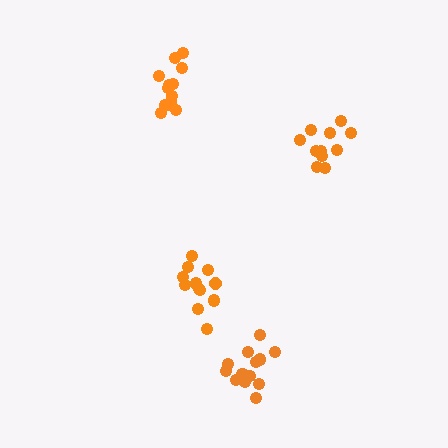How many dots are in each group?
Group 1: 13 dots, Group 2: 12 dots, Group 3: 13 dots, Group 4: 11 dots (49 total).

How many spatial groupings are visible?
There are 4 spatial groupings.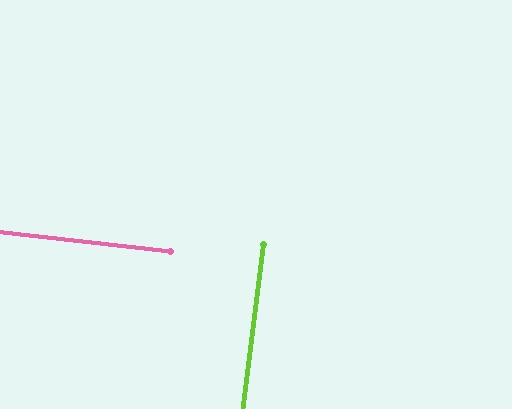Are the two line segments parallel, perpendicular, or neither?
Perpendicular — they meet at approximately 90°.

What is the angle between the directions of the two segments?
Approximately 90 degrees.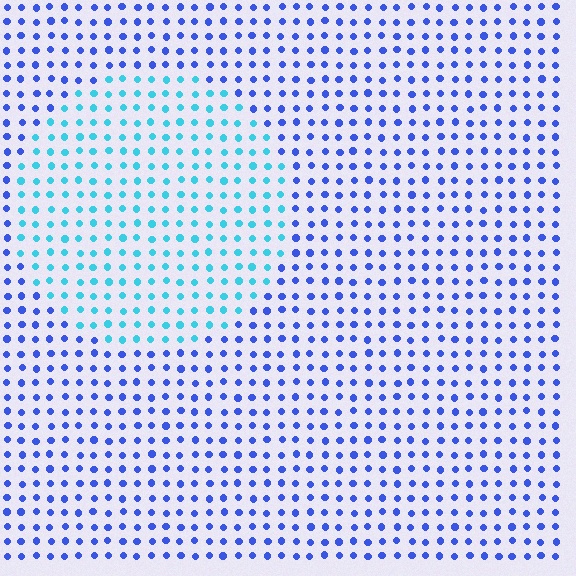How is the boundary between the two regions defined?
The boundary is defined purely by a slight shift in hue (about 43 degrees). Spacing, size, and orientation are identical on both sides.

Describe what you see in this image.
The image is filled with small blue elements in a uniform arrangement. A circle-shaped region is visible where the elements are tinted to a slightly different hue, forming a subtle color boundary.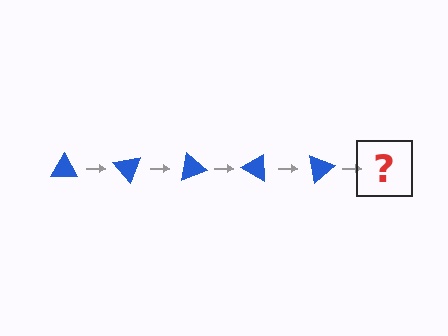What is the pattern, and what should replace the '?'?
The pattern is that the triangle rotates 50 degrees each step. The '?' should be a blue triangle rotated 250 degrees.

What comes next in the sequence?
The next element should be a blue triangle rotated 250 degrees.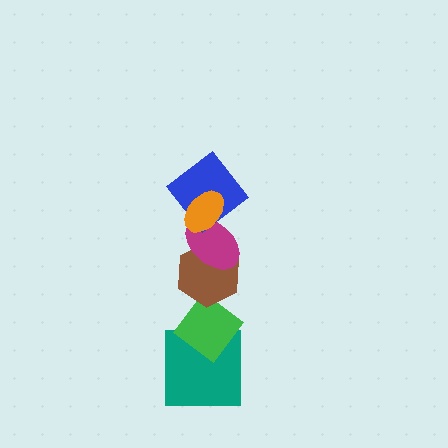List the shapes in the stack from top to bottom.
From top to bottom: the orange ellipse, the blue diamond, the magenta ellipse, the brown hexagon, the green diamond, the teal square.